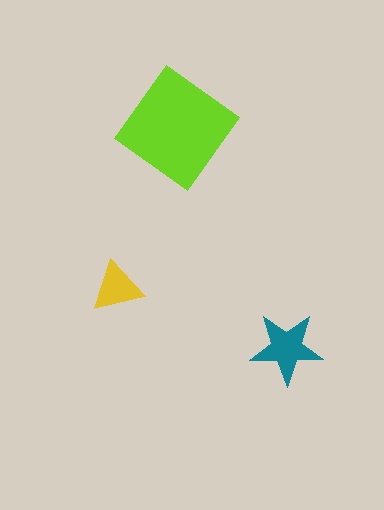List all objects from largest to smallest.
The lime diamond, the teal star, the yellow triangle.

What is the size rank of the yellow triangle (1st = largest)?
3rd.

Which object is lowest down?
The teal star is bottommost.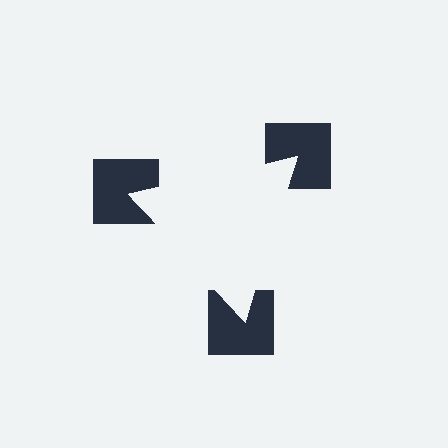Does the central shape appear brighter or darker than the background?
It typically appears slightly brighter than the background, even though no actual brightness change is drawn.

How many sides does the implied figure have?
3 sides.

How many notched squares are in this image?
There are 3 — one at each vertex of the illusory triangle.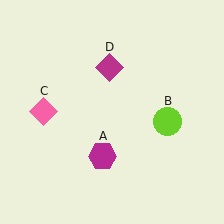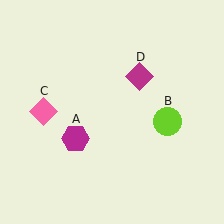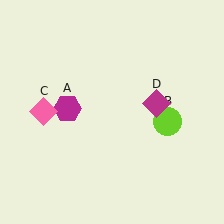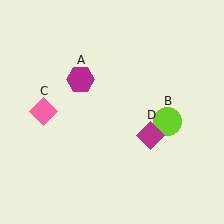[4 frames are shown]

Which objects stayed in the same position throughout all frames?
Lime circle (object B) and pink diamond (object C) remained stationary.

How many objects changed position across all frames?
2 objects changed position: magenta hexagon (object A), magenta diamond (object D).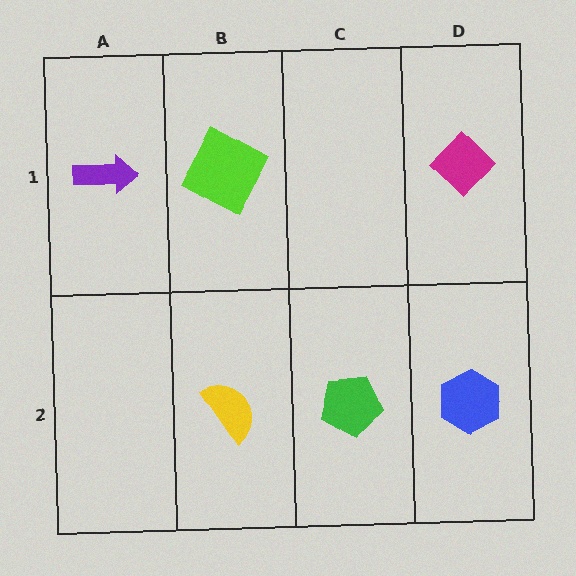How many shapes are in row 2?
3 shapes.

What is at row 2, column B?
A yellow semicircle.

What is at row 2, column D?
A blue hexagon.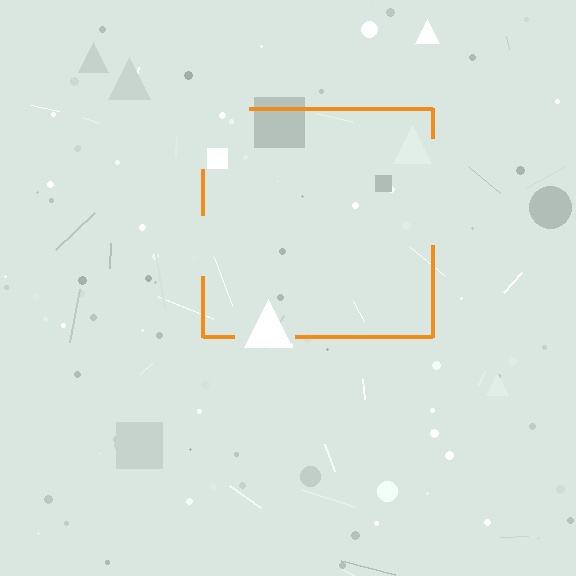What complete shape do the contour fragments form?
The contour fragments form a square.